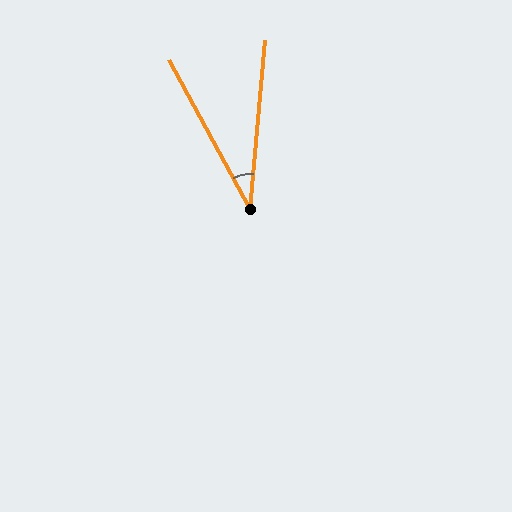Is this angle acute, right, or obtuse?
It is acute.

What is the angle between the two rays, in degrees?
Approximately 34 degrees.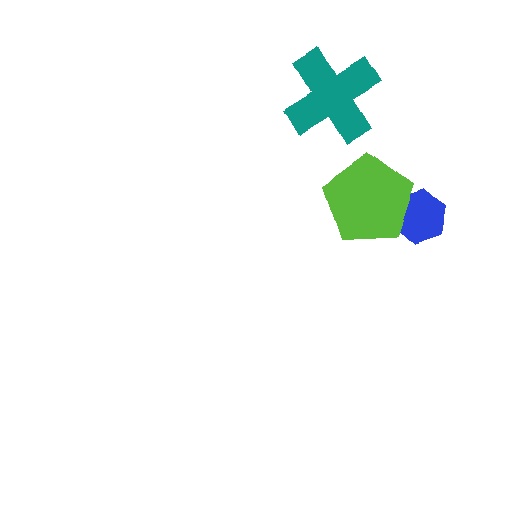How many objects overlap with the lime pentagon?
1 object overlaps with the lime pentagon.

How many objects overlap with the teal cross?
0 objects overlap with the teal cross.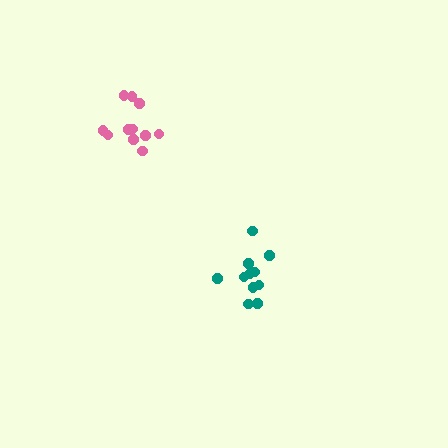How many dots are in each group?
Group 1: 11 dots, Group 2: 11 dots (22 total).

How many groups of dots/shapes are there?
There are 2 groups.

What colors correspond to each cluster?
The clusters are colored: pink, teal.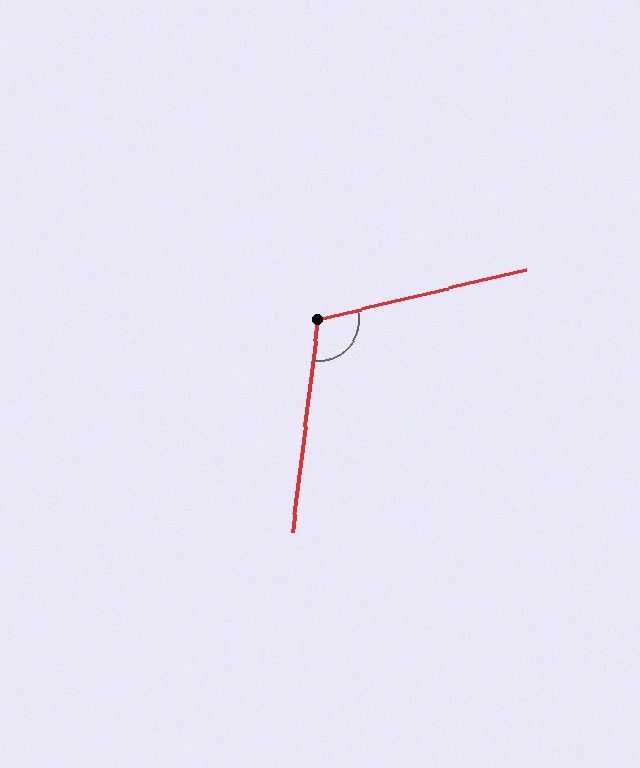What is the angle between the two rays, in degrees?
Approximately 110 degrees.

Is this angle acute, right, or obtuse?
It is obtuse.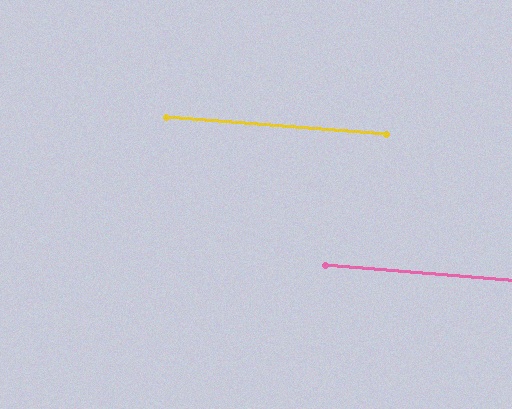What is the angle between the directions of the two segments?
Approximately 0 degrees.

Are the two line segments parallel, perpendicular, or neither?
Parallel — their directions differ by only 0.5°.